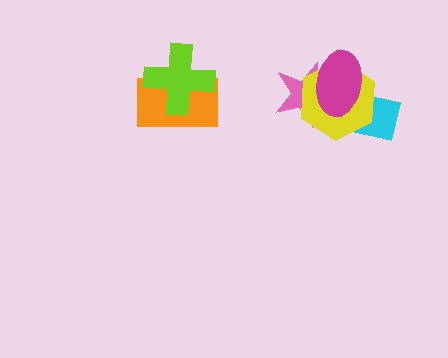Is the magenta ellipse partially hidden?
No, no other shape covers it.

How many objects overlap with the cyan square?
2 objects overlap with the cyan square.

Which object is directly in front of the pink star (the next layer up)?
The yellow hexagon is directly in front of the pink star.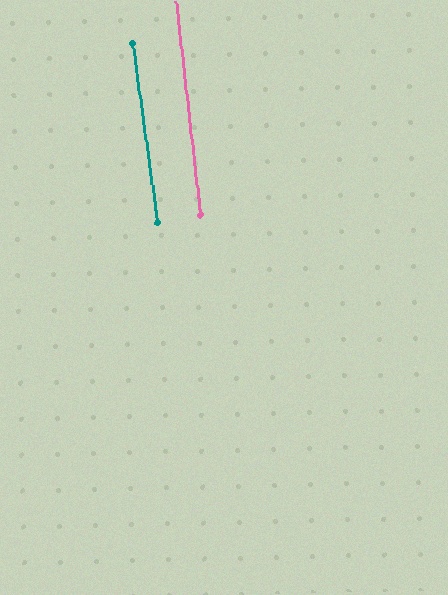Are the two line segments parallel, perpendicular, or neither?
Parallel — their directions differ by only 1.4°.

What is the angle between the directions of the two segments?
Approximately 1 degree.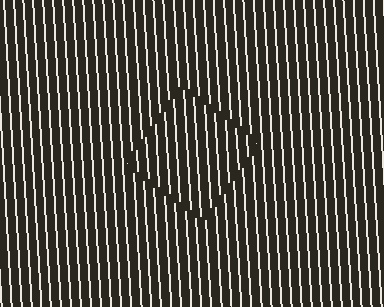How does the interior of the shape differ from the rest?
The interior of the shape contains the same grating, shifted by half a period — the contour is defined by the phase discontinuity where line-ends from the inner and outer gratings abut.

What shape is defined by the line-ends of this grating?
An illusory square. The interior of the shape contains the same grating, shifted by half a period — the contour is defined by the phase discontinuity where line-ends from the inner and outer gratings abut.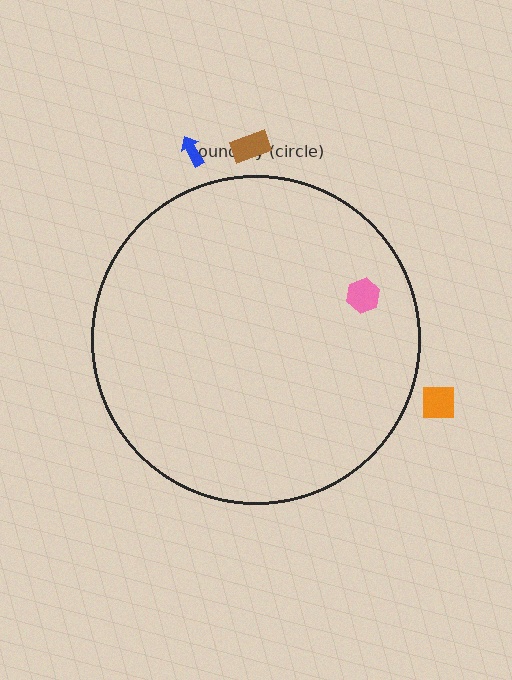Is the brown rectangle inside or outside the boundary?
Outside.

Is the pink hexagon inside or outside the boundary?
Inside.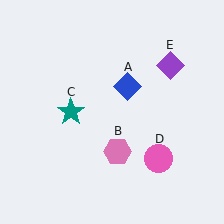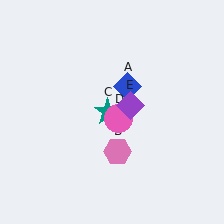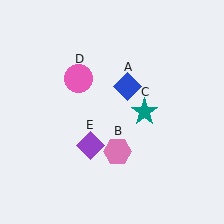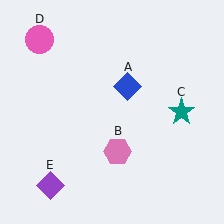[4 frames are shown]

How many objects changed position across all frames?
3 objects changed position: teal star (object C), pink circle (object D), purple diamond (object E).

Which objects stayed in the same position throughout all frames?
Blue diamond (object A) and pink hexagon (object B) remained stationary.